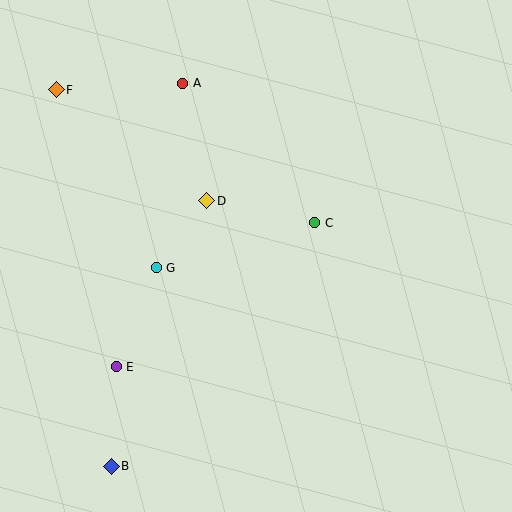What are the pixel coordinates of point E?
Point E is at (116, 367).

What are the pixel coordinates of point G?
Point G is at (156, 268).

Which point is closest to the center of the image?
Point C at (315, 223) is closest to the center.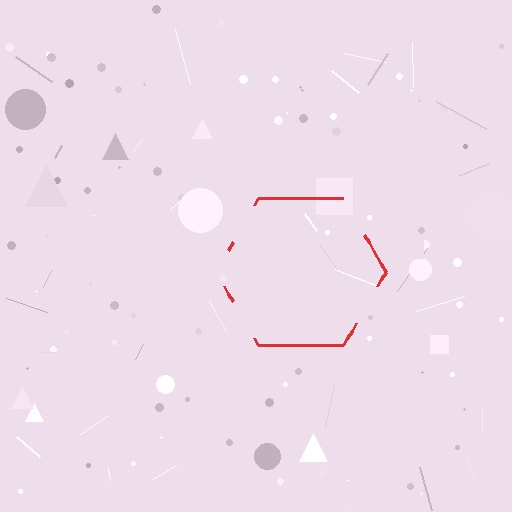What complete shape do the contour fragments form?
The contour fragments form a hexagon.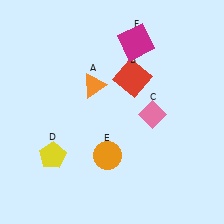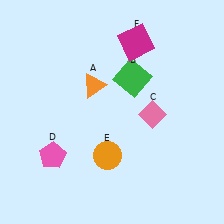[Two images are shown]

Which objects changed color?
B changed from red to green. D changed from yellow to pink.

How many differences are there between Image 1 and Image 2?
There are 2 differences between the two images.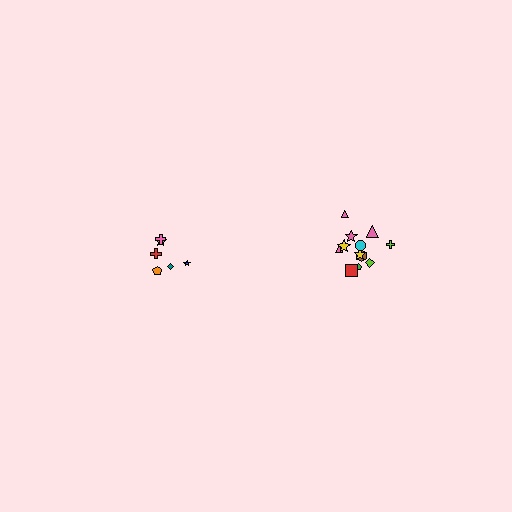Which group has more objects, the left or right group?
The right group.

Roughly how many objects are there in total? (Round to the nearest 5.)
Roughly 20 objects in total.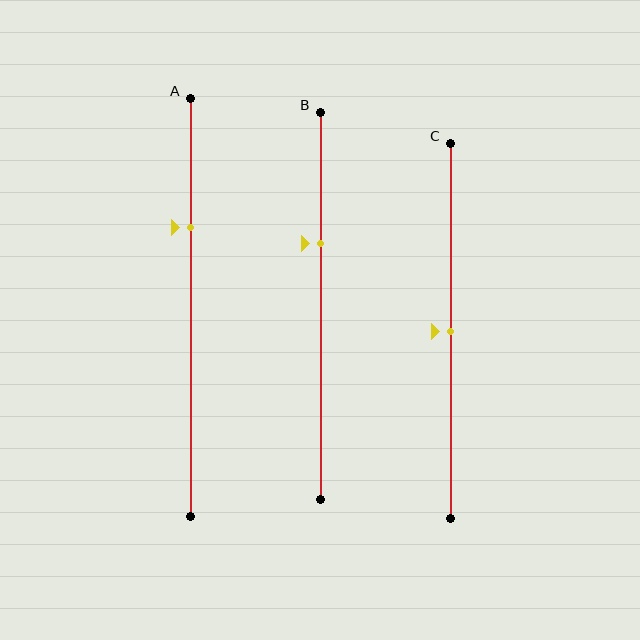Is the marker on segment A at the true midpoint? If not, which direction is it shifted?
No, the marker on segment A is shifted upward by about 19% of the segment length.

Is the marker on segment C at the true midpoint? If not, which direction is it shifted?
Yes, the marker on segment C is at the true midpoint.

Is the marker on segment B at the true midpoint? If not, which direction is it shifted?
No, the marker on segment B is shifted upward by about 16% of the segment length.